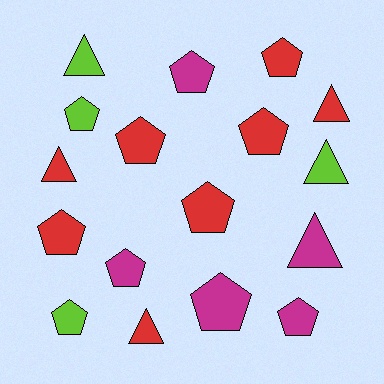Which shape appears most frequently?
Pentagon, with 11 objects.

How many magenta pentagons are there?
There are 4 magenta pentagons.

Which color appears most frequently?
Red, with 8 objects.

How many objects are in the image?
There are 17 objects.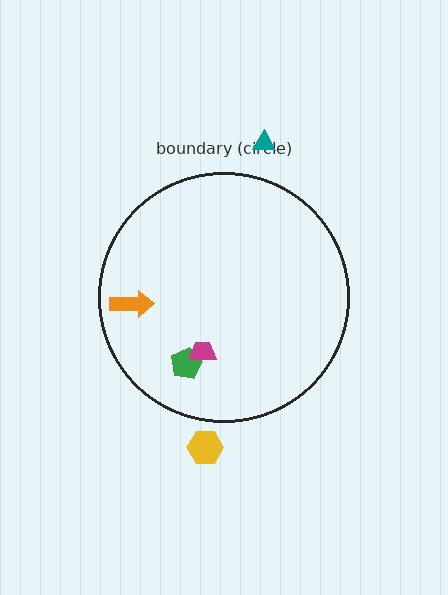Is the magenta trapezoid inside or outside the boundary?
Inside.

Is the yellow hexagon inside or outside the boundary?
Outside.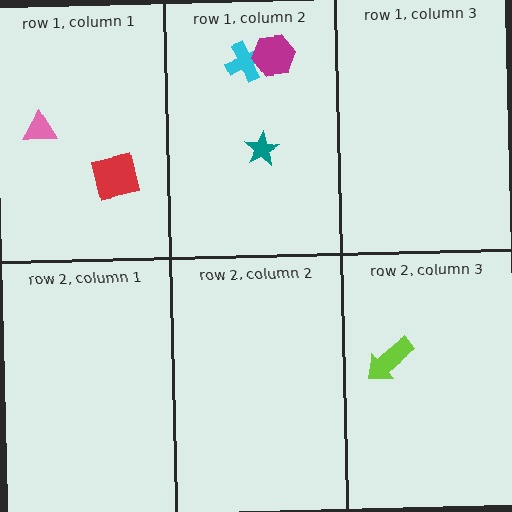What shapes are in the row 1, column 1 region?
The pink triangle, the red square.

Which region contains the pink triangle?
The row 1, column 1 region.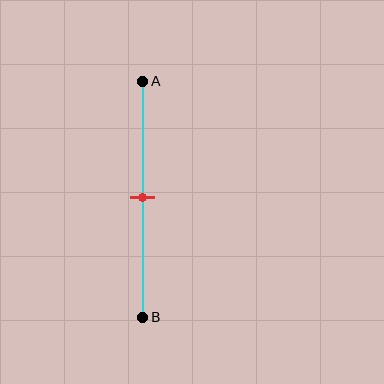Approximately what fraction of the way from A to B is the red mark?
The red mark is approximately 50% of the way from A to B.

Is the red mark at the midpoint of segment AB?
Yes, the mark is approximately at the midpoint.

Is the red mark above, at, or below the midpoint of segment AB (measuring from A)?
The red mark is approximately at the midpoint of segment AB.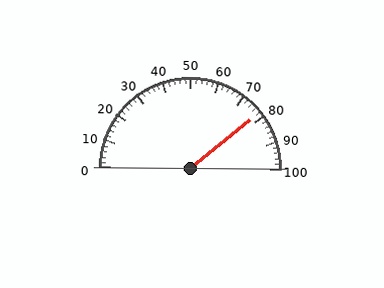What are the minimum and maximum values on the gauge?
The gauge ranges from 0 to 100.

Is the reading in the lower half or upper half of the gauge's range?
The reading is in the upper half of the range (0 to 100).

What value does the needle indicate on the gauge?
The needle indicates approximately 78.